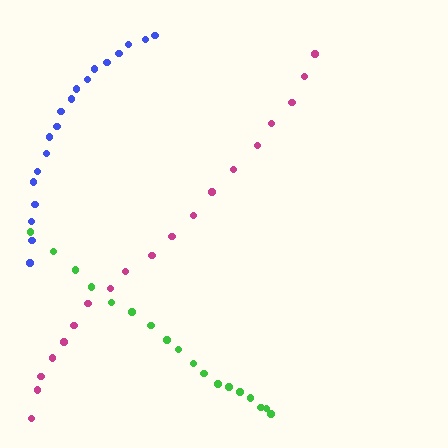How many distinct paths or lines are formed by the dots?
There are 3 distinct paths.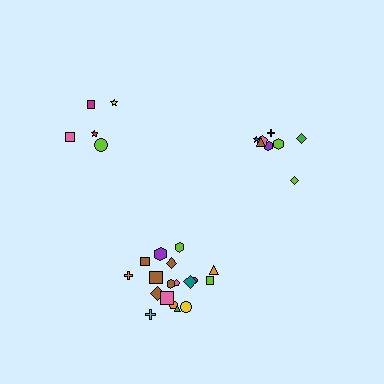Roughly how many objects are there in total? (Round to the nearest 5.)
Roughly 30 objects in total.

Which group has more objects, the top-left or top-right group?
The top-right group.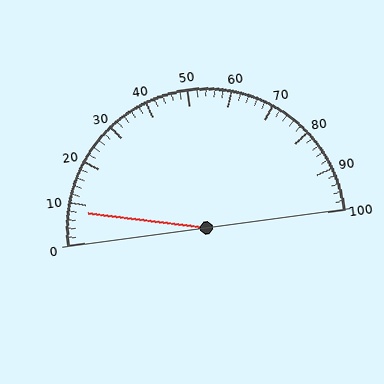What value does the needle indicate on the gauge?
The needle indicates approximately 8.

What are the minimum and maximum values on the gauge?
The gauge ranges from 0 to 100.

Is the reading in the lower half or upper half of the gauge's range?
The reading is in the lower half of the range (0 to 100).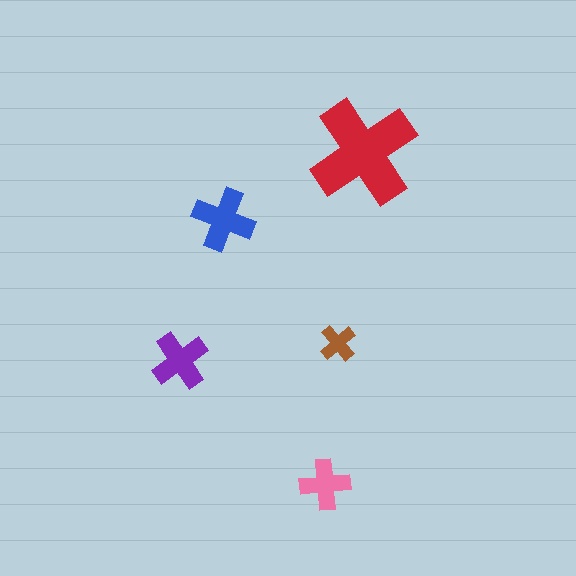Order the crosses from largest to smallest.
the red one, the blue one, the purple one, the pink one, the brown one.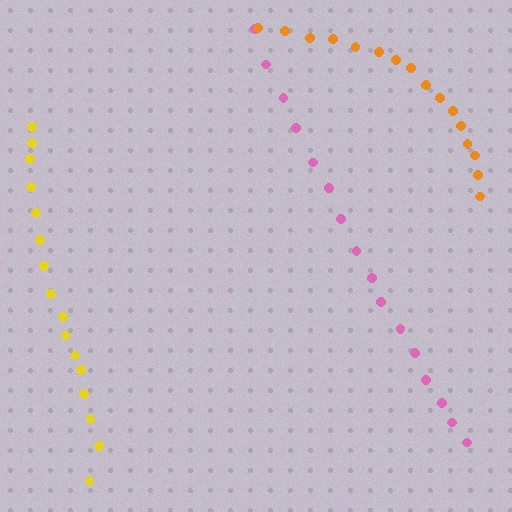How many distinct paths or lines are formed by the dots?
There are 3 distinct paths.